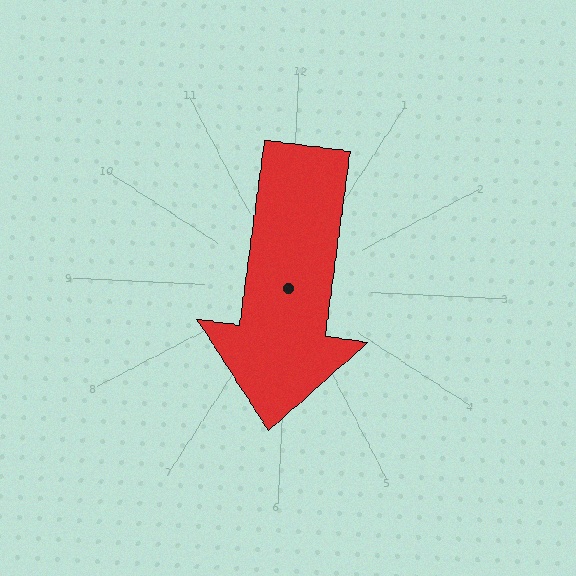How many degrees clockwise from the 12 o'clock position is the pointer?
Approximately 185 degrees.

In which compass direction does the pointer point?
South.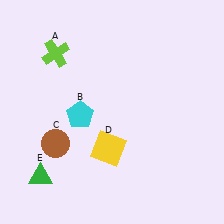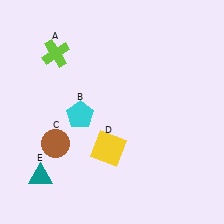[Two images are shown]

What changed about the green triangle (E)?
In Image 1, E is green. In Image 2, it changed to teal.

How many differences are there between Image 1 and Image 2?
There is 1 difference between the two images.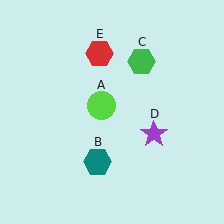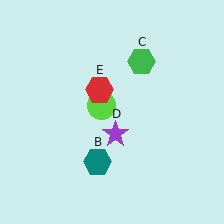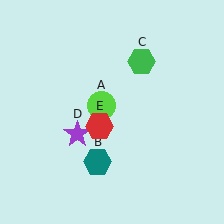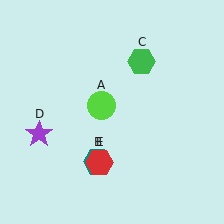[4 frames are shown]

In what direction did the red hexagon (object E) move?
The red hexagon (object E) moved down.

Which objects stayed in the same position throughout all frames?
Lime circle (object A) and teal hexagon (object B) and green hexagon (object C) remained stationary.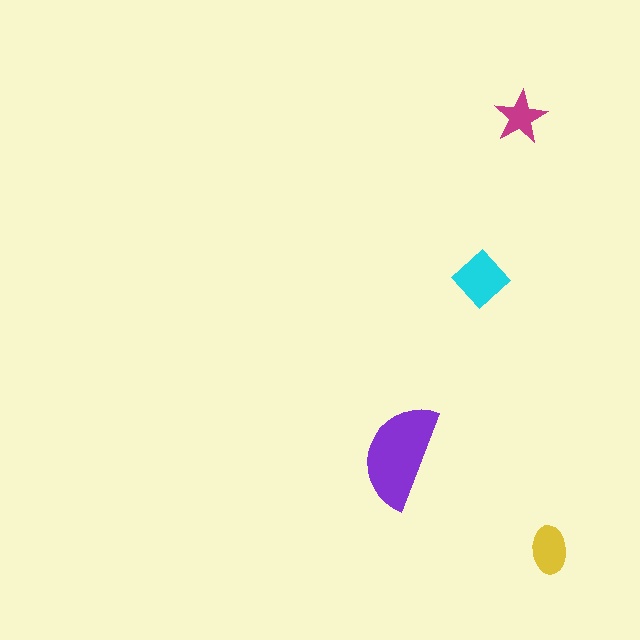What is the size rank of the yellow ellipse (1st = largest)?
3rd.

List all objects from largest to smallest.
The purple semicircle, the cyan diamond, the yellow ellipse, the magenta star.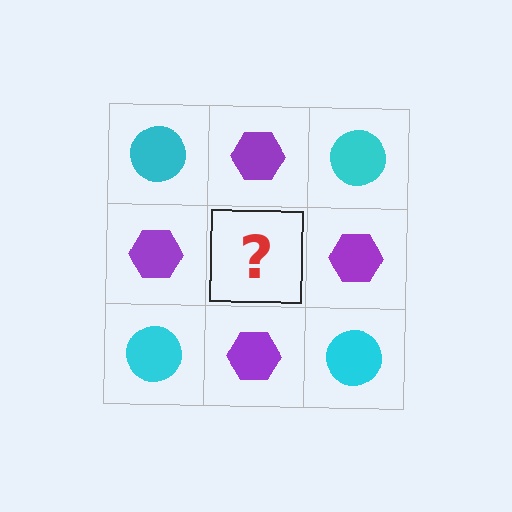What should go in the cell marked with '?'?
The missing cell should contain a cyan circle.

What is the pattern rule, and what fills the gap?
The rule is that it alternates cyan circle and purple hexagon in a checkerboard pattern. The gap should be filled with a cyan circle.